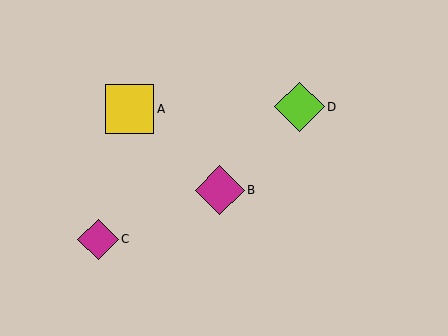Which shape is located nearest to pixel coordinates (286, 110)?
The lime diamond (labeled D) at (299, 107) is nearest to that location.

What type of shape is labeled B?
Shape B is a magenta diamond.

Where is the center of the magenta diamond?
The center of the magenta diamond is at (220, 190).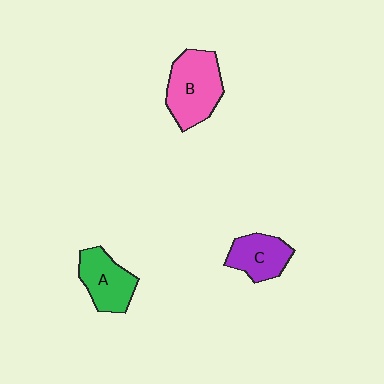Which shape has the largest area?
Shape B (pink).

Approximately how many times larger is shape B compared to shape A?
Approximately 1.3 times.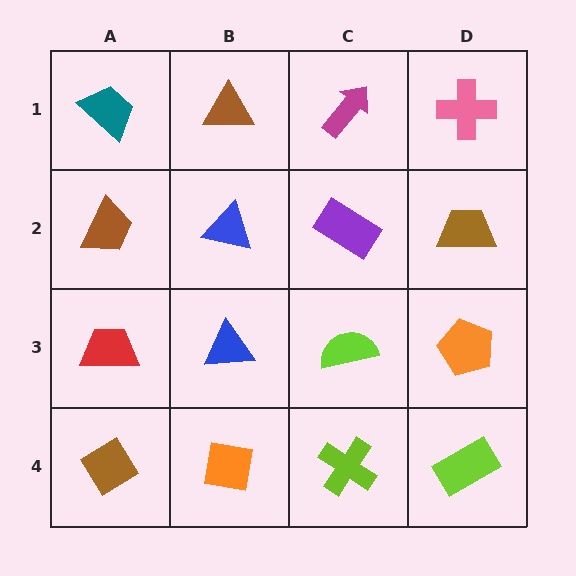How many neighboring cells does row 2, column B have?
4.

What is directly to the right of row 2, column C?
A brown trapezoid.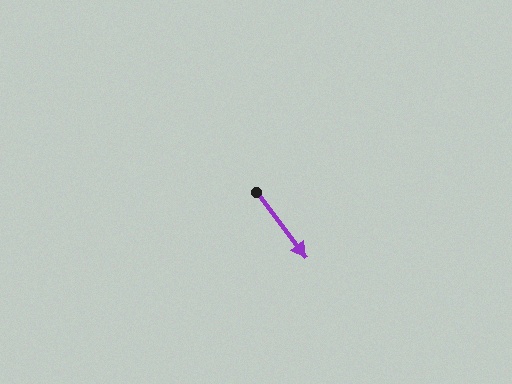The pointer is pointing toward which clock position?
Roughly 5 o'clock.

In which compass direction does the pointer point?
Southeast.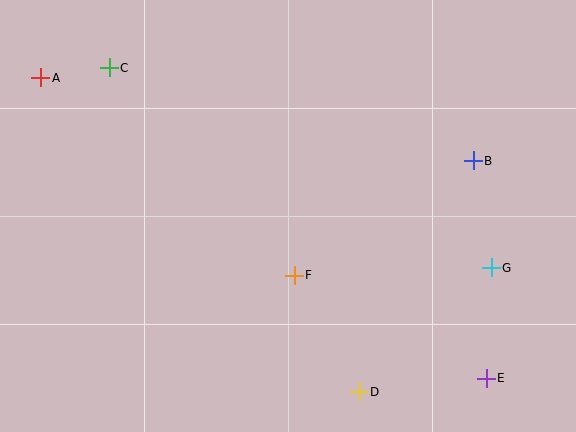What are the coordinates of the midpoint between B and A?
The midpoint between B and A is at (257, 119).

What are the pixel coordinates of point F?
Point F is at (294, 275).